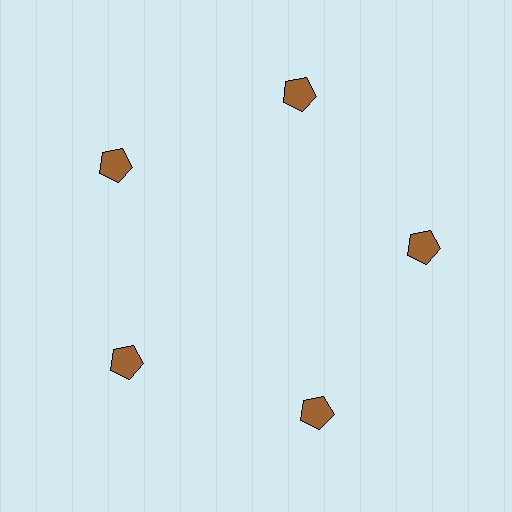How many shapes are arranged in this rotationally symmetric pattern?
There are 5 shapes, arranged in 5 groups of 1.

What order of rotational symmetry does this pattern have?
This pattern has 5-fold rotational symmetry.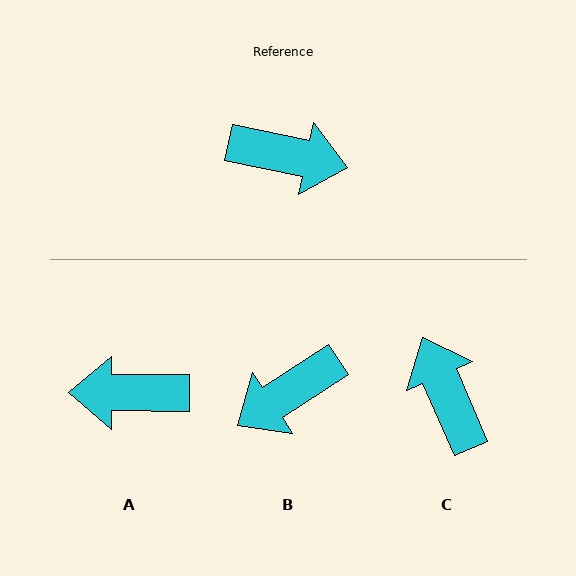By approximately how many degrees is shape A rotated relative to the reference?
Approximately 168 degrees clockwise.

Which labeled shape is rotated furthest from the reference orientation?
A, about 168 degrees away.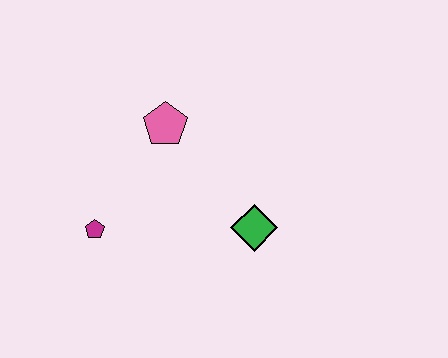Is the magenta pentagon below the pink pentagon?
Yes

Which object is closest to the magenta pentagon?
The pink pentagon is closest to the magenta pentagon.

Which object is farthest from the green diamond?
The magenta pentagon is farthest from the green diamond.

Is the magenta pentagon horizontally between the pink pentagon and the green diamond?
No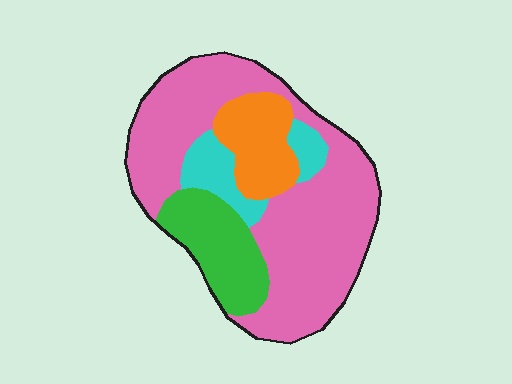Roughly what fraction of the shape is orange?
Orange takes up less than a sixth of the shape.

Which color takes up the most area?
Pink, at roughly 60%.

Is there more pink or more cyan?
Pink.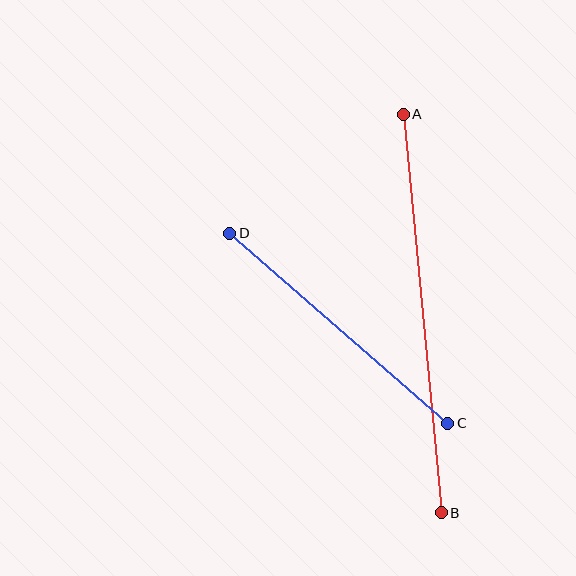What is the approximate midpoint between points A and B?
The midpoint is at approximately (422, 313) pixels.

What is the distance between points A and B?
The distance is approximately 401 pixels.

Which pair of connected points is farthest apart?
Points A and B are farthest apart.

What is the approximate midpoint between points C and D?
The midpoint is at approximately (339, 328) pixels.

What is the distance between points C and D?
The distance is approximately 289 pixels.